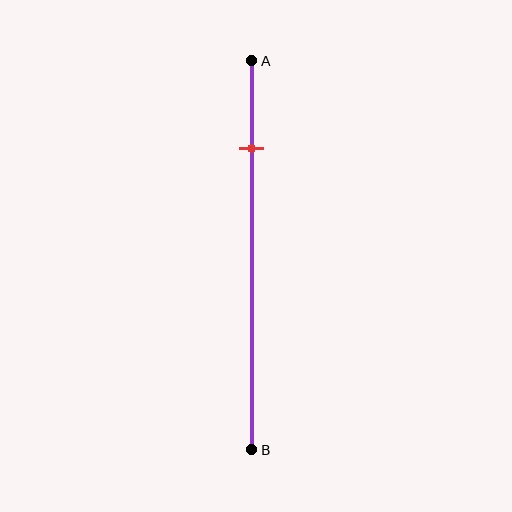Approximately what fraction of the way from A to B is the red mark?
The red mark is approximately 25% of the way from A to B.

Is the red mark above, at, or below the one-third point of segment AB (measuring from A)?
The red mark is above the one-third point of segment AB.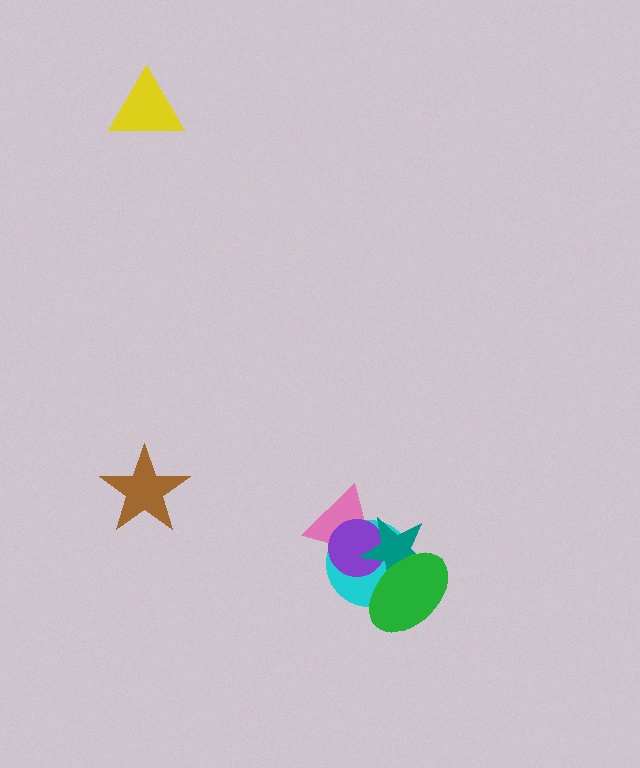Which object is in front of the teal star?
The green ellipse is in front of the teal star.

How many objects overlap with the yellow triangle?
0 objects overlap with the yellow triangle.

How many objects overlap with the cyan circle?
4 objects overlap with the cyan circle.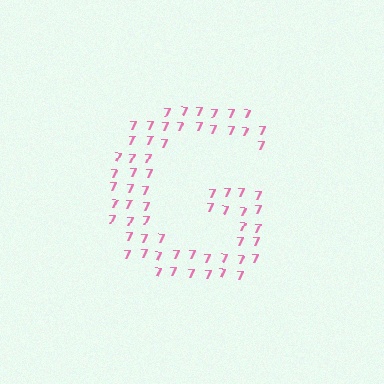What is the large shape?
The large shape is the letter G.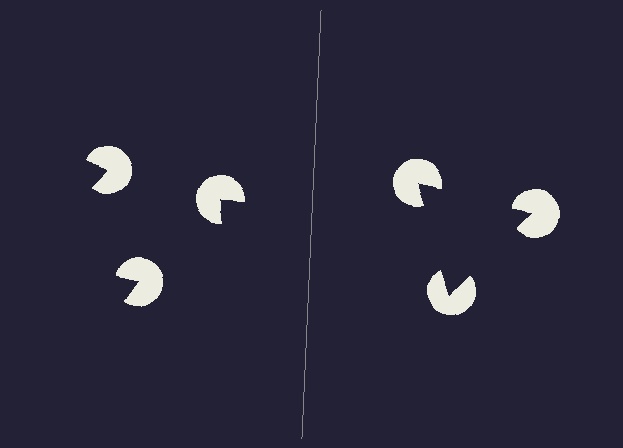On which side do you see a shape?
An illusory triangle appears on the right side. On the left side the wedge cuts are rotated, so no coherent shape forms.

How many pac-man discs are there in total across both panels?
6 — 3 on each side.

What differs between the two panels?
The pac-man discs are positioned identically on both sides; only the wedge orientations differ. On the right they align to a triangle; on the left they are misaligned.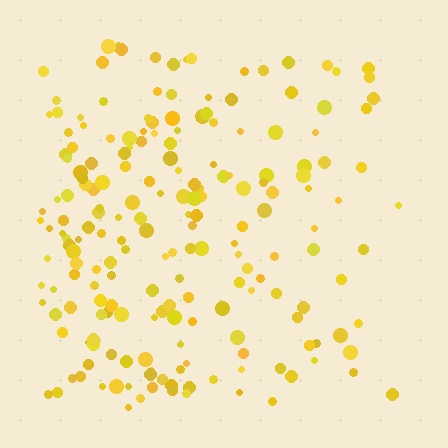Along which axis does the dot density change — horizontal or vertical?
Horizontal.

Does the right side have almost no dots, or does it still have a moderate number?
Still a moderate number, just noticeably fewer than the left.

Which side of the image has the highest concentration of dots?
The left.